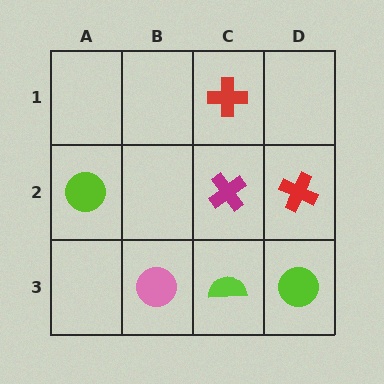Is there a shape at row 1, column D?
No, that cell is empty.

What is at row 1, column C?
A red cross.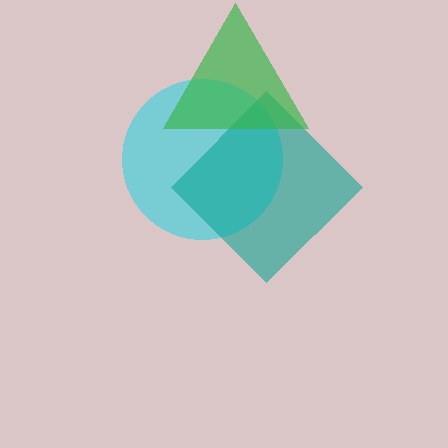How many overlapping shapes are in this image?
There are 3 overlapping shapes in the image.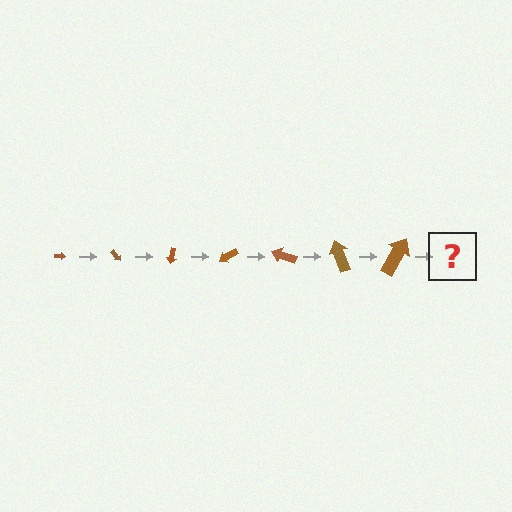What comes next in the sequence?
The next element should be an arrow, larger than the previous one and rotated 350 degrees from the start.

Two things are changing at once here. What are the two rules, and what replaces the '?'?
The two rules are that the arrow grows larger each step and it rotates 50 degrees each step. The '?' should be an arrow, larger than the previous one and rotated 350 degrees from the start.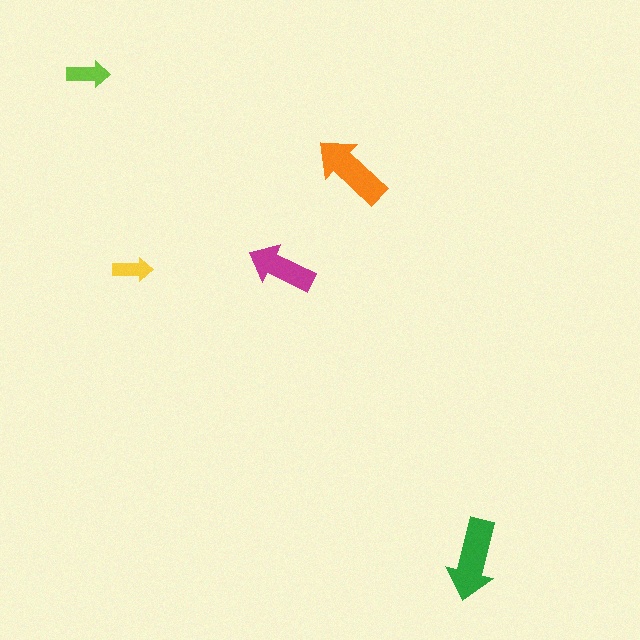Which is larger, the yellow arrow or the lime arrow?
The lime one.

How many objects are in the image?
There are 5 objects in the image.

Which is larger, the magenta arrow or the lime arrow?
The magenta one.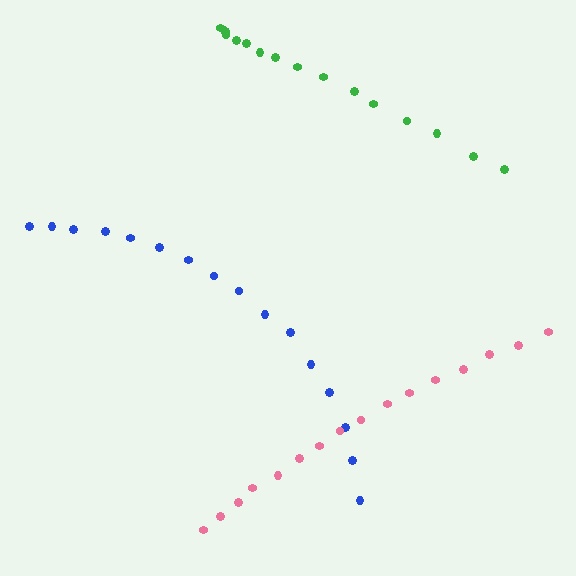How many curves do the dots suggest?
There are 3 distinct paths.